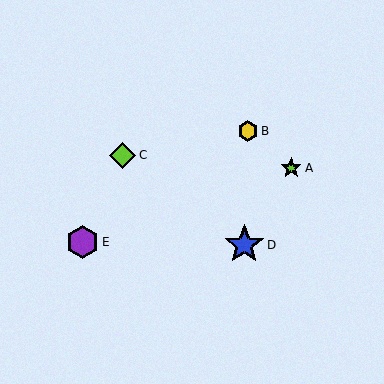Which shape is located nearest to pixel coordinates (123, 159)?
The lime diamond (labeled C) at (123, 155) is nearest to that location.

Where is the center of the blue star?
The center of the blue star is at (244, 245).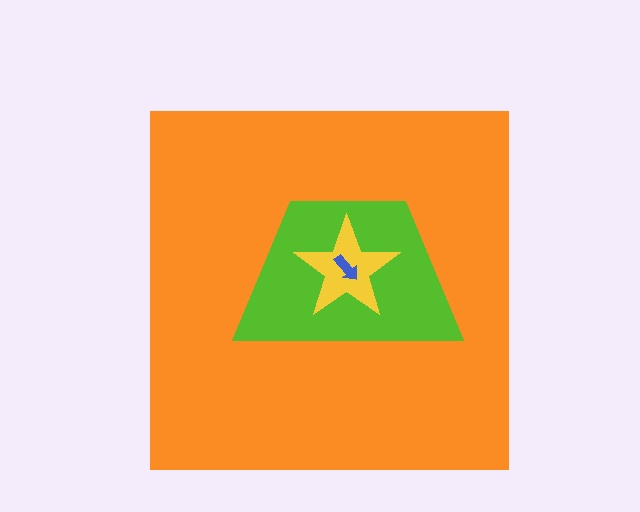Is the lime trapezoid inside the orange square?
Yes.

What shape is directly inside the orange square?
The lime trapezoid.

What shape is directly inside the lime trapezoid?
The yellow star.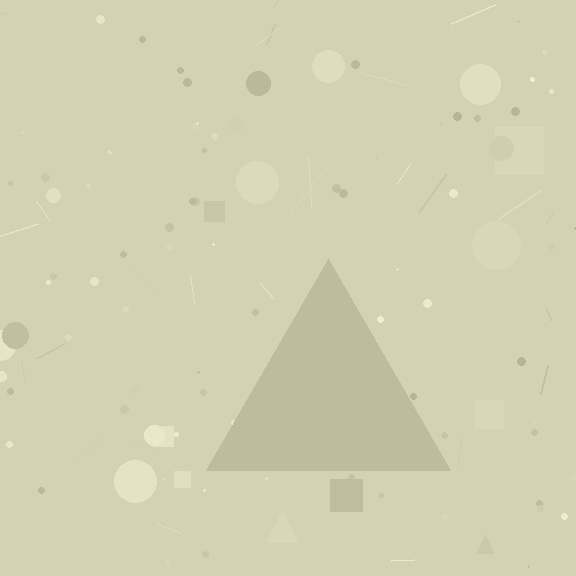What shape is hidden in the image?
A triangle is hidden in the image.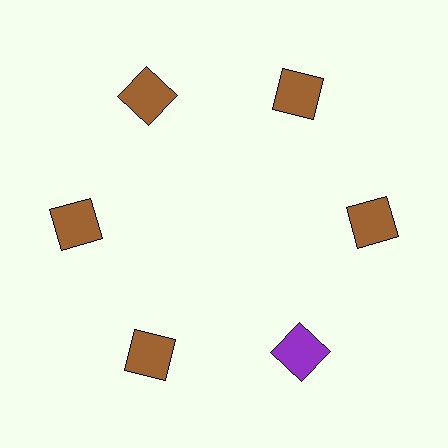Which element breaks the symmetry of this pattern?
The purple square at roughly the 5 o'clock position breaks the symmetry. All other shapes are brown squares.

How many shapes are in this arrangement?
There are 6 shapes arranged in a ring pattern.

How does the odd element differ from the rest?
It has a different color: purple instead of brown.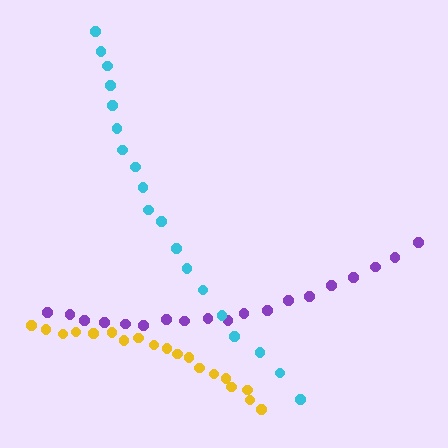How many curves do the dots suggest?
There are 3 distinct paths.